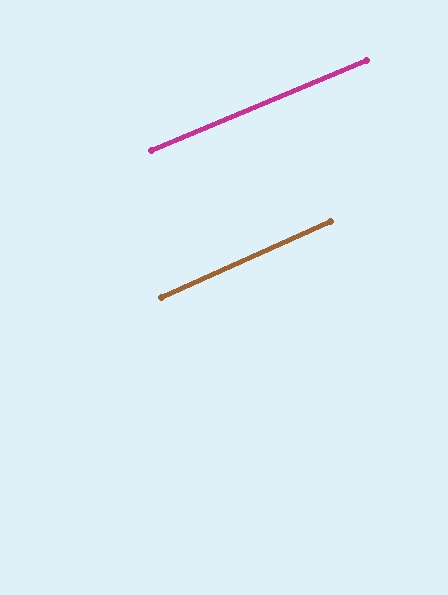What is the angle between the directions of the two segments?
Approximately 2 degrees.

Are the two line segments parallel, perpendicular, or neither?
Parallel — their directions differ by only 1.6°.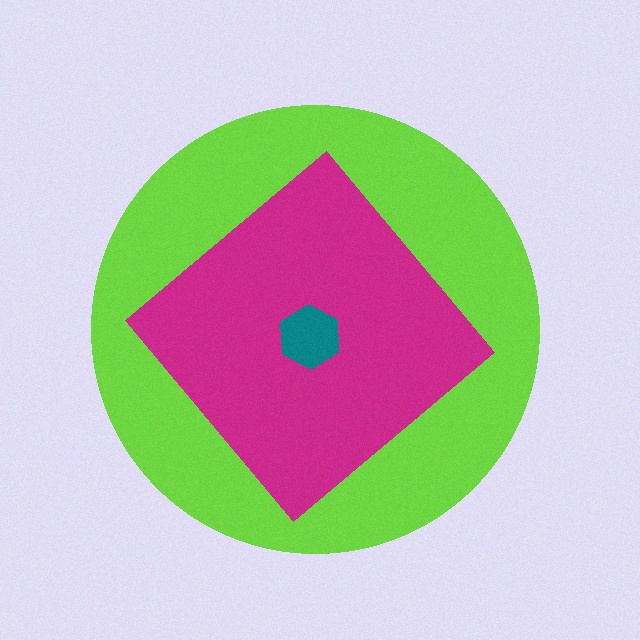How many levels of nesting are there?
3.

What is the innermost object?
The teal hexagon.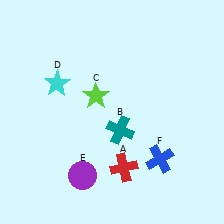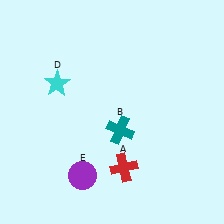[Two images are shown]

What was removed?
The blue cross (F), the lime star (C) were removed in Image 2.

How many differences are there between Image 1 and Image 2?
There are 2 differences between the two images.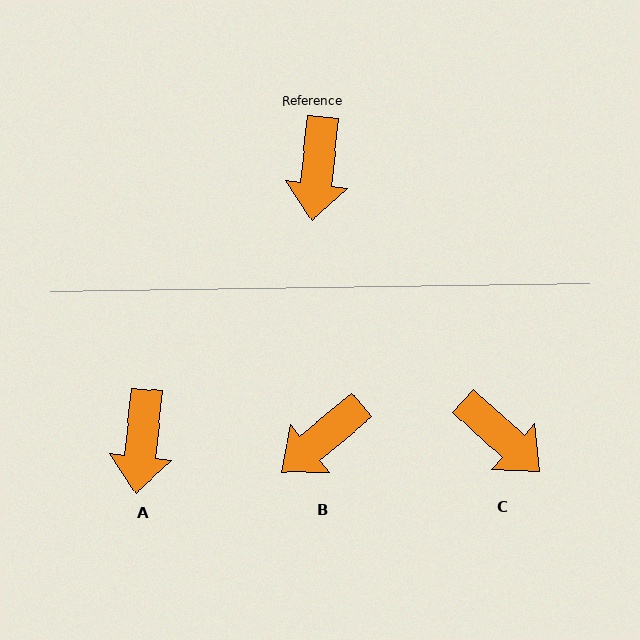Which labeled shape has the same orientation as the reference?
A.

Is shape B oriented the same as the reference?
No, it is off by about 44 degrees.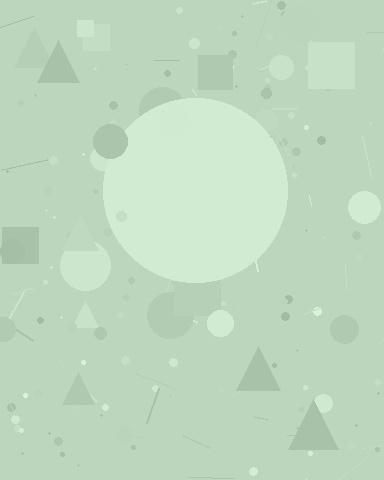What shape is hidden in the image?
A circle is hidden in the image.